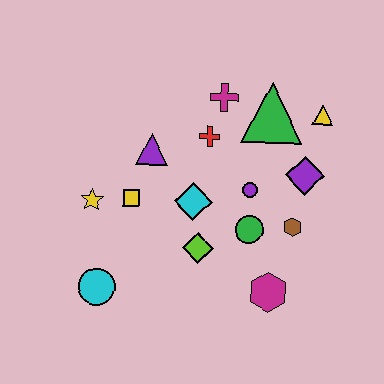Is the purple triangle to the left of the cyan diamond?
Yes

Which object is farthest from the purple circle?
The cyan circle is farthest from the purple circle.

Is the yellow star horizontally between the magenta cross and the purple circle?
No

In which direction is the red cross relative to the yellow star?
The red cross is to the right of the yellow star.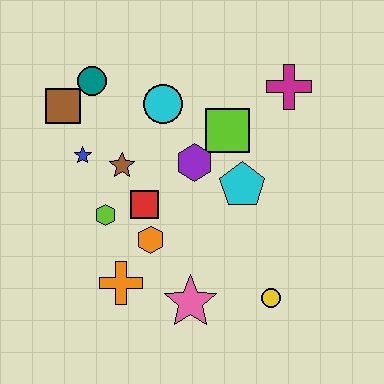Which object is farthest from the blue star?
The yellow circle is farthest from the blue star.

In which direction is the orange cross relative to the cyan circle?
The orange cross is below the cyan circle.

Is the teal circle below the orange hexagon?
No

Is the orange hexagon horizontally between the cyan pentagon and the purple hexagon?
No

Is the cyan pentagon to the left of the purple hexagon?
No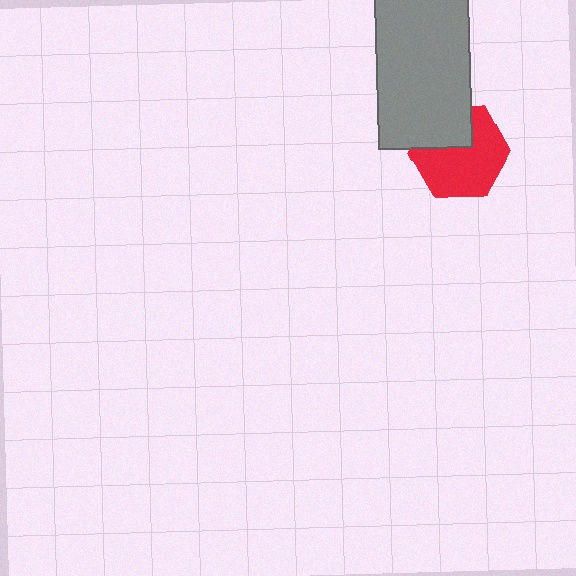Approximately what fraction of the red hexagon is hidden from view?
Roughly 31% of the red hexagon is hidden behind the gray rectangle.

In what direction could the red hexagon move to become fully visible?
The red hexagon could move down. That would shift it out from behind the gray rectangle entirely.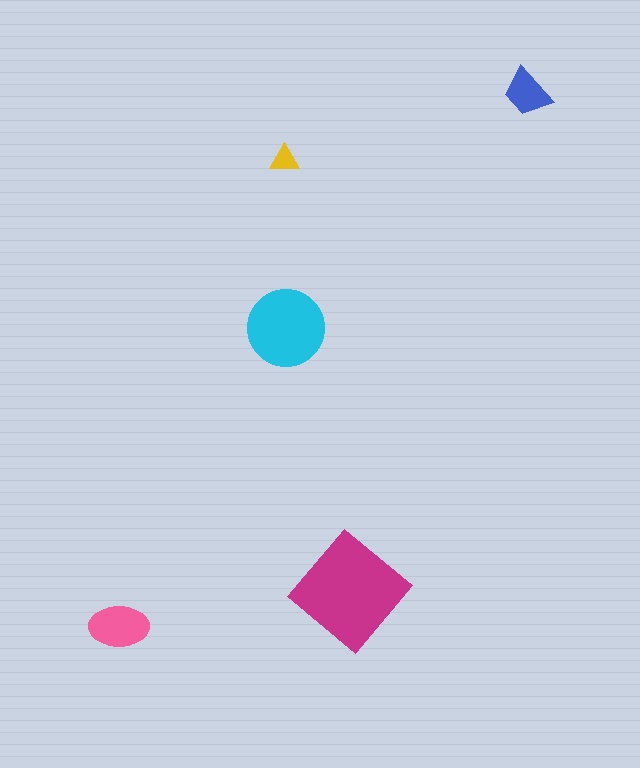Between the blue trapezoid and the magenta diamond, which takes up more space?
The magenta diamond.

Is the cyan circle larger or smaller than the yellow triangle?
Larger.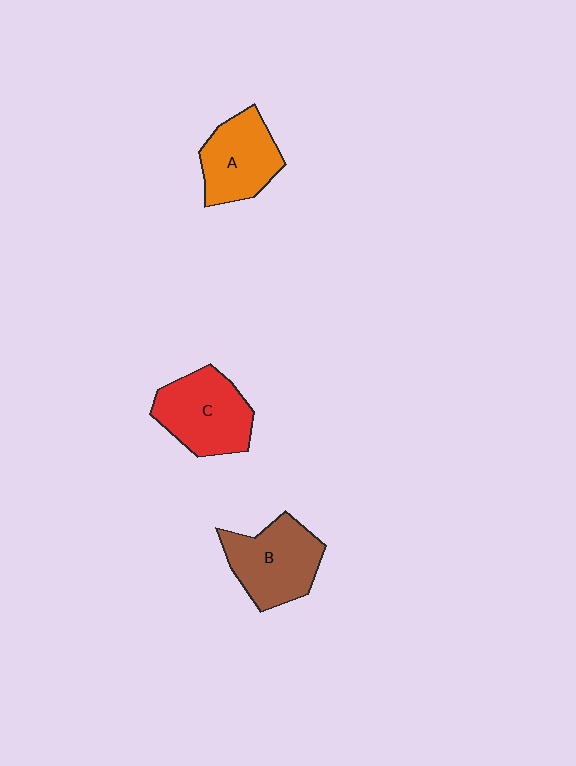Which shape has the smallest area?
Shape A (orange).